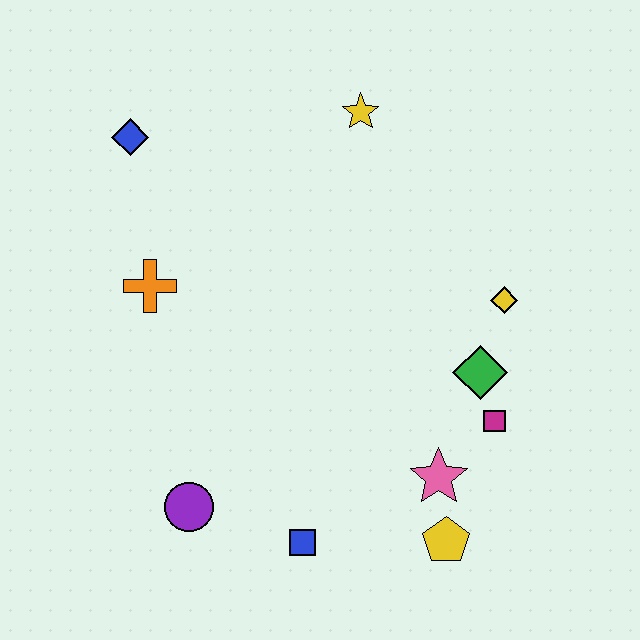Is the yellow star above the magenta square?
Yes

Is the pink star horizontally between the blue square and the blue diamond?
No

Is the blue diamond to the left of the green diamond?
Yes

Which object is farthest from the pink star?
The blue diamond is farthest from the pink star.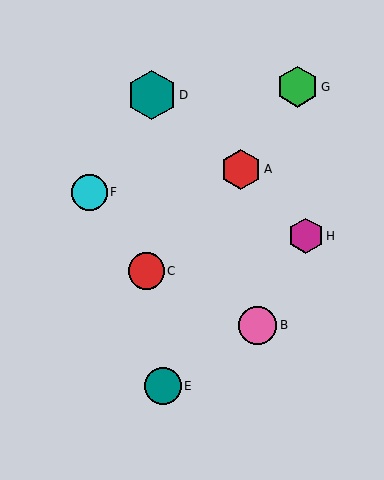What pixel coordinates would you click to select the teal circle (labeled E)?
Click at (163, 386) to select the teal circle E.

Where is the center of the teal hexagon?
The center of the teal hexagon is at (152, 95).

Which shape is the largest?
The teal hexagon (labeled D) is the largest.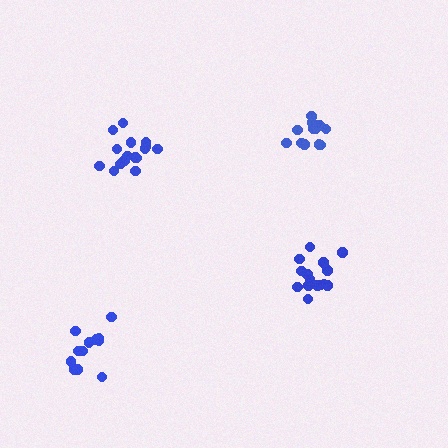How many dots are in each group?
Group 1: 13 dots, Group 2: 16 dots, Group 3: 12 dots, Group 4: 15 dots (56 total).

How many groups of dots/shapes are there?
There are 4 groups.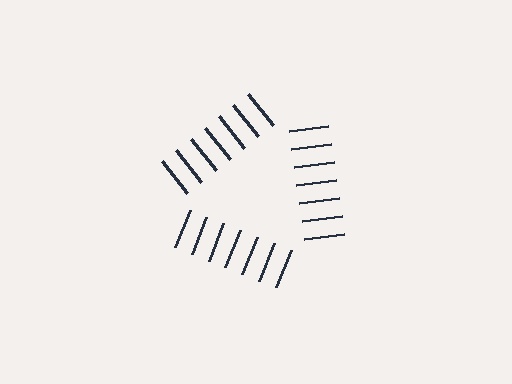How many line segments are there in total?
21 — 7 along each of the 3 edges.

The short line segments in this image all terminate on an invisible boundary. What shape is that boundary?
An illusory triangle — the line segments terminate on its edges but no continuous stroke is drawn.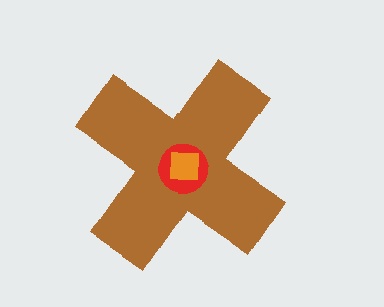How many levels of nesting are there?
3.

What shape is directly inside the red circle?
The orange square.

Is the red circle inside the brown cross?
Yes.